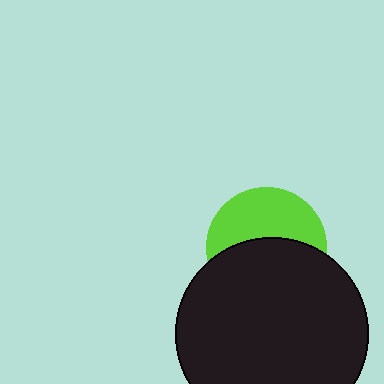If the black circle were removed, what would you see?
You would see the complete lime circle.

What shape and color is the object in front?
The object in front is a black circle.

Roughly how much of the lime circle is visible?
About half of it is visible (roughly 46%).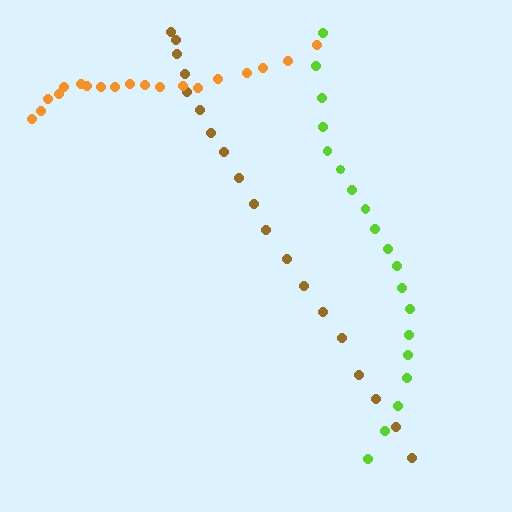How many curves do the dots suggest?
There are 3 distinct paths.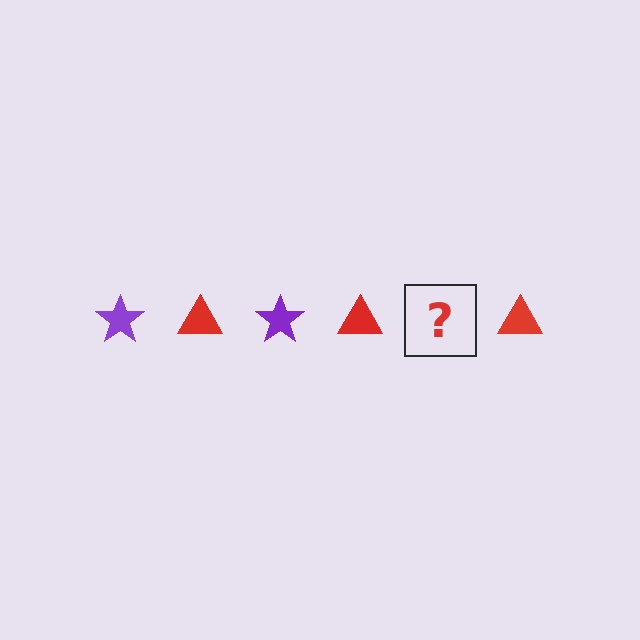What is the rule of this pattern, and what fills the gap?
The rule is that the pattern alternates between purple star and red triangle. The gap should be filled with a purple star.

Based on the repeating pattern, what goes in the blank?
The blank should be a purple star.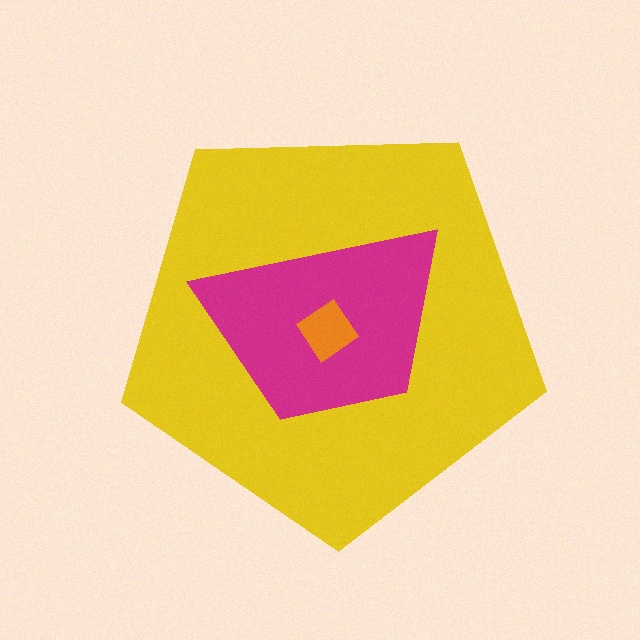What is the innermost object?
The orange diamond.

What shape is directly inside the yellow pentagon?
The magenta trapezoid.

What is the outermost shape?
The yellow pentagon.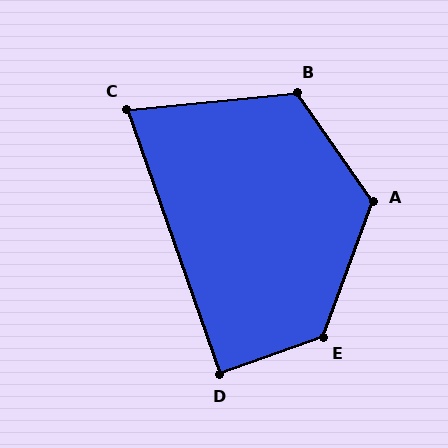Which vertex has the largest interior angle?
E, at approximately 130 degrees.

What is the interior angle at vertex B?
Approximately 119 degrees (obtuse).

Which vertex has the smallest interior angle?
C, at approximately 76 degrees.